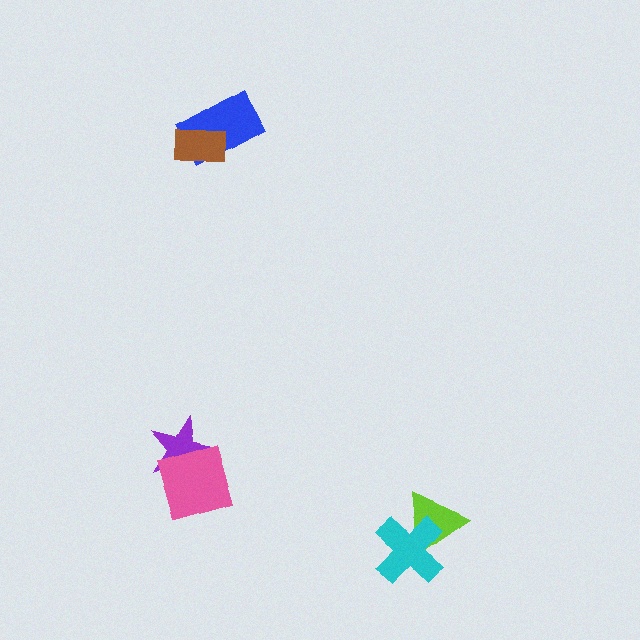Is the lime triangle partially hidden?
Yes, it is partially covered by another shape.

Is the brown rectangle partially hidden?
No, no other shape covers it.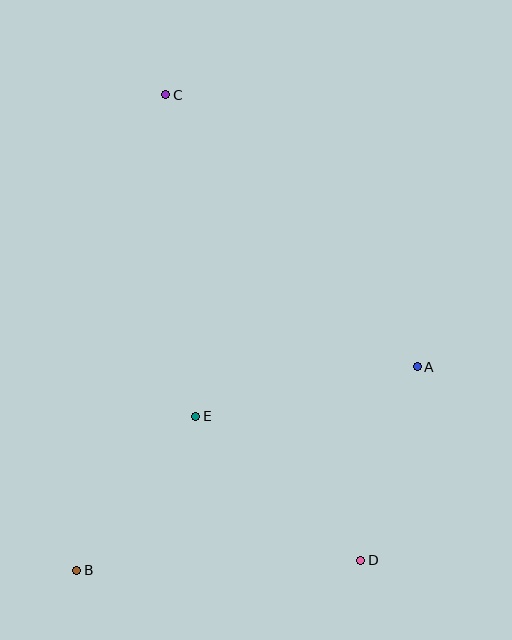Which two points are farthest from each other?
Points C and D are farthest from each other.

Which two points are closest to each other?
Points B and E are closest to each other.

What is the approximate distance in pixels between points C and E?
The distance between C and E is approximately 323 pixels.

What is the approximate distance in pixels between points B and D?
The distance between B and D is approximately 284 pixels.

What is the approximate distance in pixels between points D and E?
The distance between D and E is approximately 219 pixels.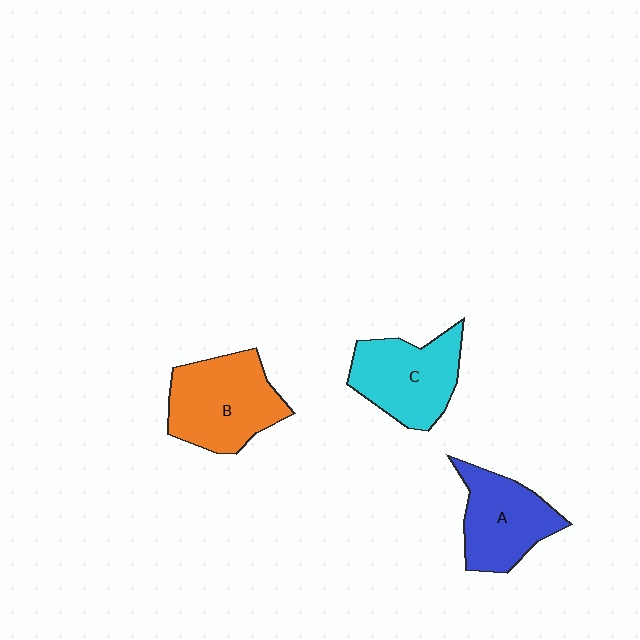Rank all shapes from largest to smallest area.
From largest to smallest: B (orange), C (cyan), A (blue).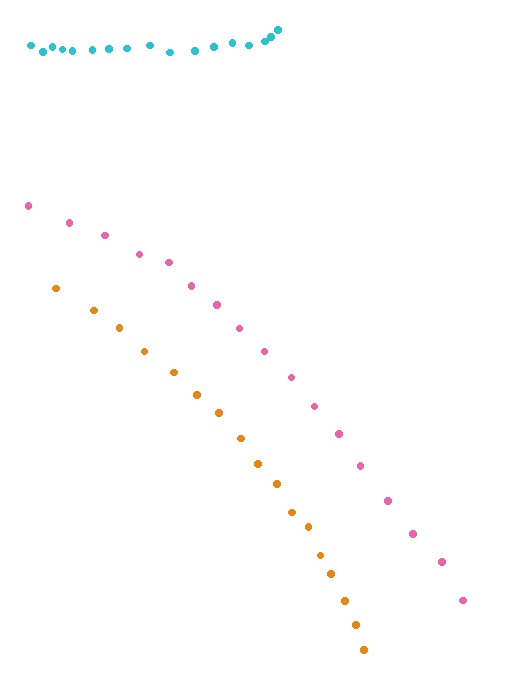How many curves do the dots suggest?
There are 3 distinct paths.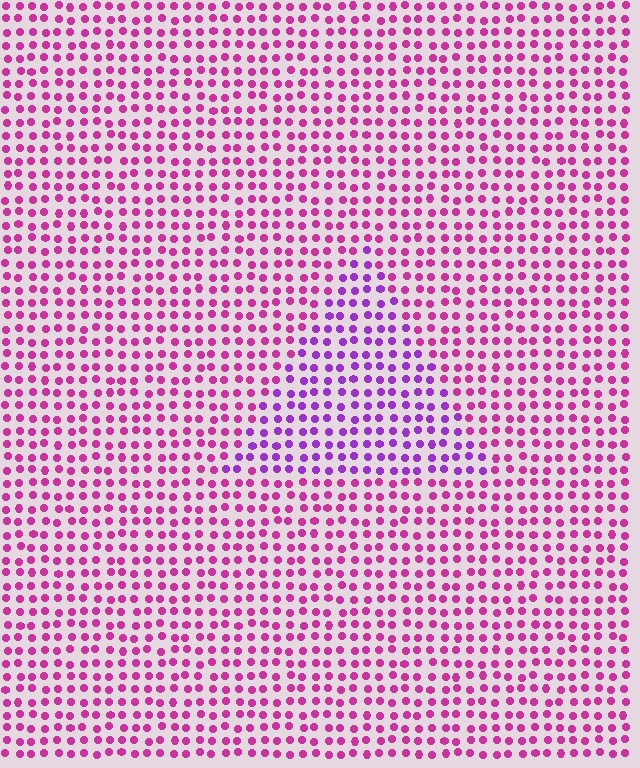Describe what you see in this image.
The image is filled with small magenta elements in a uniform arrangement. A triangle-shaped region is visible where the elements are tinted to a slightly different hue, forming a subtle color boundary.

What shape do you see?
I see a triangle.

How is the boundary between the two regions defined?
The boundary is defined purely by a slight shift in hue (about 37 degrees). Spacing, size, and orientation are identical on both sides.